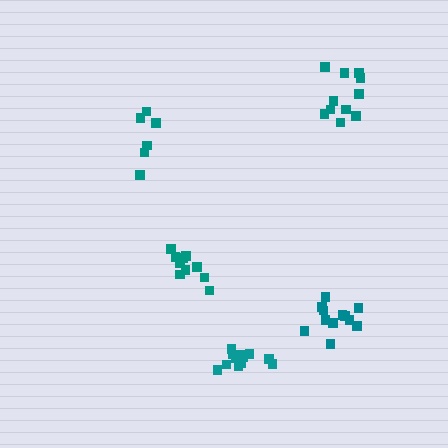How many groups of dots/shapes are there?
There are 5 groups.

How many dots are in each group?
Group 1: 11 dots, Group 2: 12 dots, Group 3: 6 dots, Group 4: 10 dots, Group 5: 12 dots (51 total).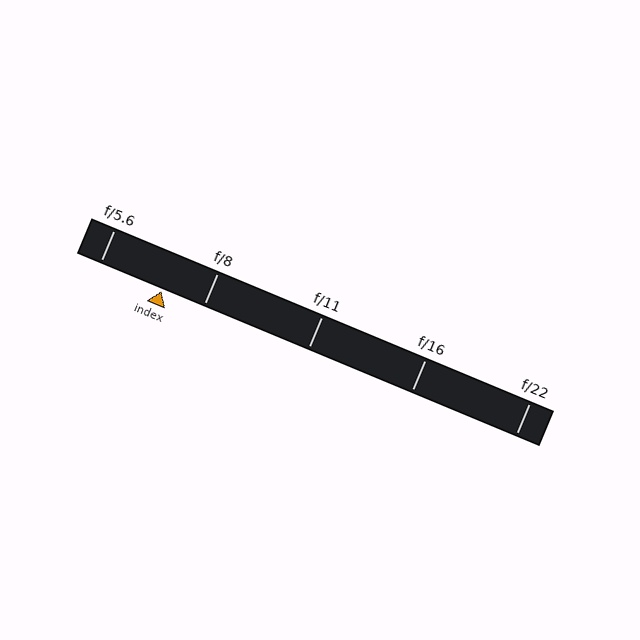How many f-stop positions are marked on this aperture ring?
There are 5 f-stop positions marked.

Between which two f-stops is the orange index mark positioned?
The index mark is between f/5.6 and f/8.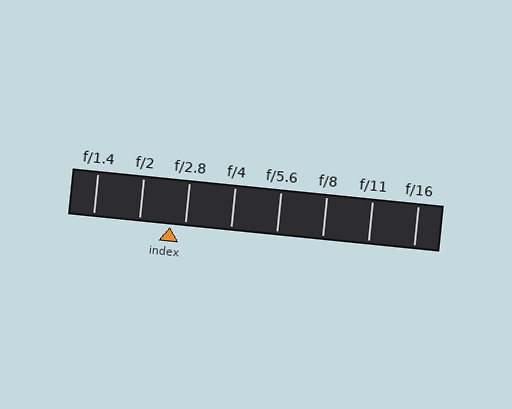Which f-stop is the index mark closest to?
The index mark is closest to f/2.8.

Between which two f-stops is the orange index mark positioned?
The index mark is between f/2 and f/2.8.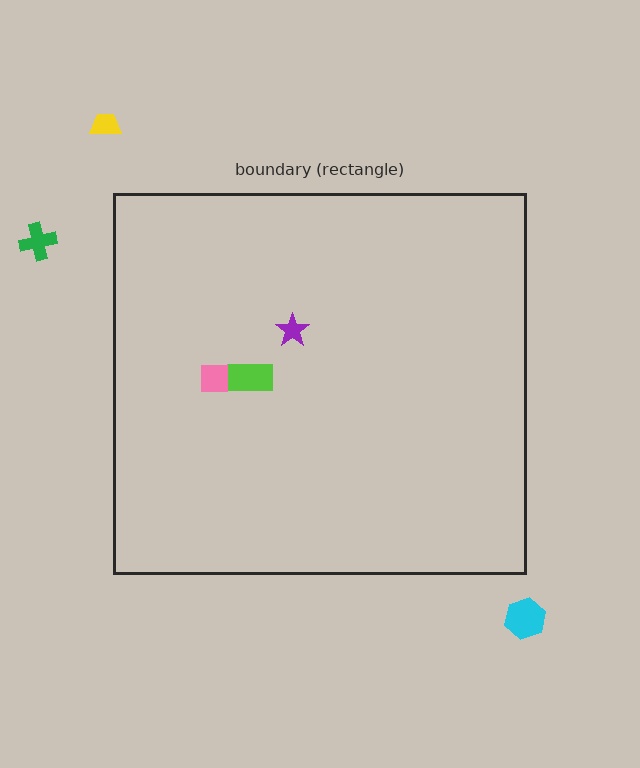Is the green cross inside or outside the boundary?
Outside.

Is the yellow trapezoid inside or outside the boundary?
Outside.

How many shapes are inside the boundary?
3 inside, 3 outside.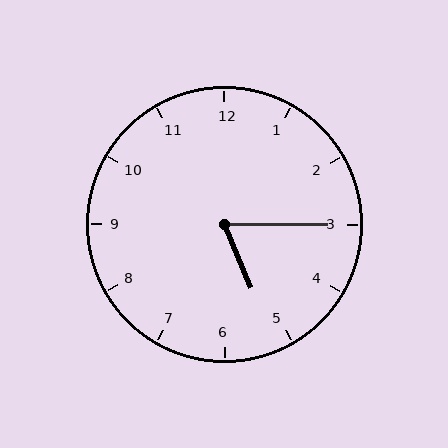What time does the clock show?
5:15.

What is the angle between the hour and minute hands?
Approximately 68 degrees.